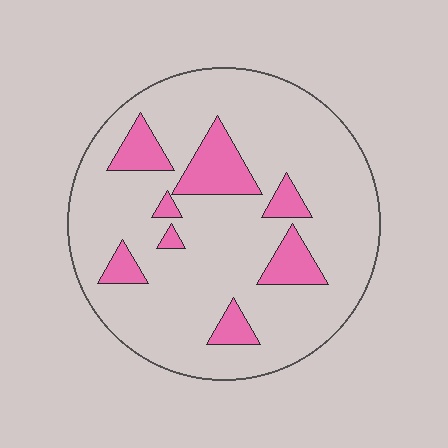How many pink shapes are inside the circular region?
8.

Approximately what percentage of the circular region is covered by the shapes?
Approximately 15%.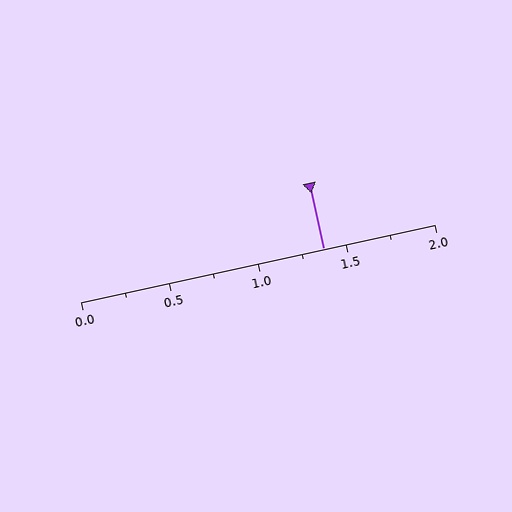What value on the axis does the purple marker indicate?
The marker indicates approximately 1.38.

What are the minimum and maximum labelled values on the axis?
The axis runs from 0.0 to 2.0.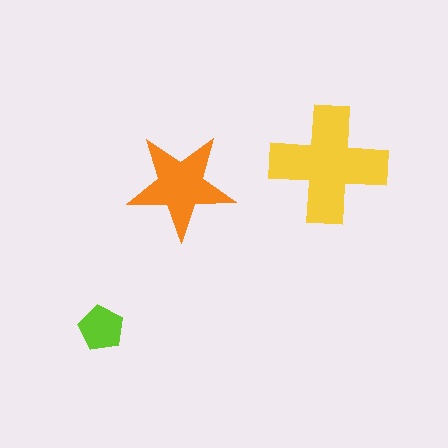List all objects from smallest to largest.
The lime pentagon, the orange star, the yellow cross.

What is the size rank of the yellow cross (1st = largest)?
1st.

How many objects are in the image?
There are 3 objects in the image.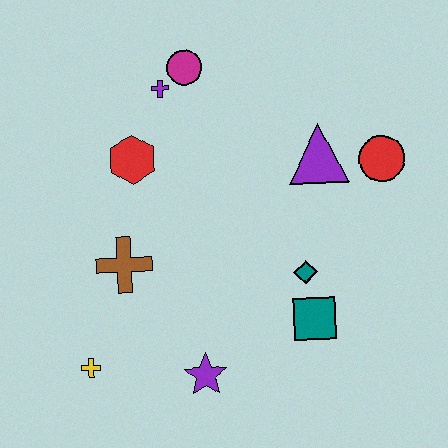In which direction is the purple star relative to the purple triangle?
The purple star is below the purple triangle.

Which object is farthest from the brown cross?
The red circle is farthest from the brown cross.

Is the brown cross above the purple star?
Yes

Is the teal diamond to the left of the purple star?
No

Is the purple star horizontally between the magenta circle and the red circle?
Yes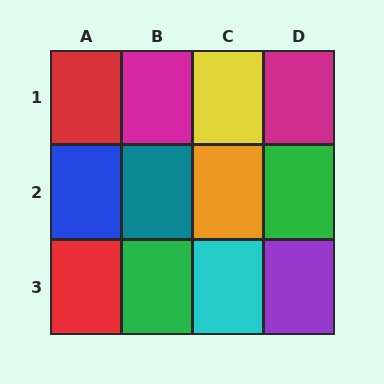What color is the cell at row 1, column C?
Yellow.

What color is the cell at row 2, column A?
Blue.